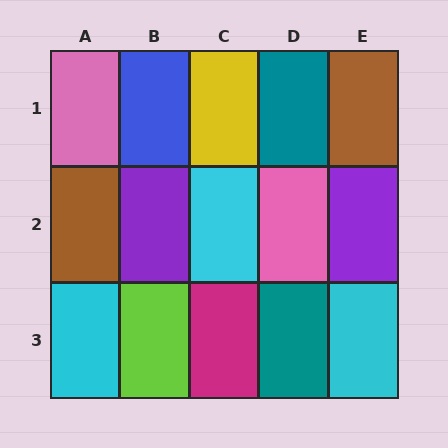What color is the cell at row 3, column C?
Magenta.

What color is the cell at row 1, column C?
Yellow.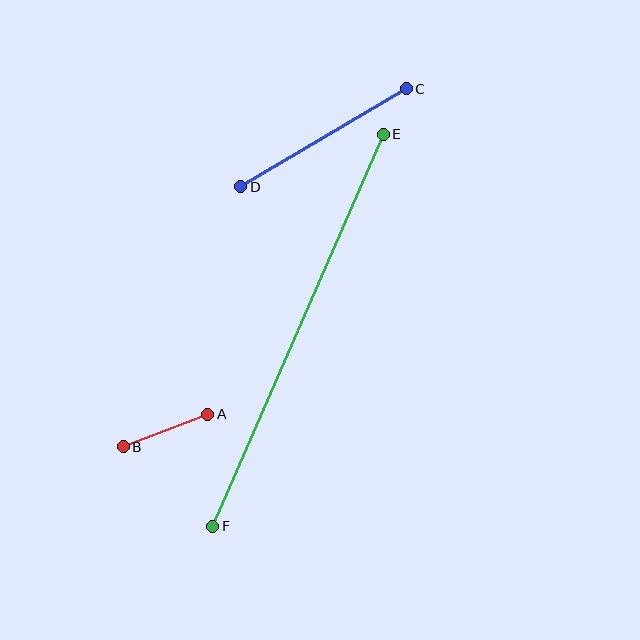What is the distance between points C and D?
The distance is approximately 192 pixels.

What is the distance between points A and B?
The distance is approximately 91 pixels.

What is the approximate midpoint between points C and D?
The midpoint is at approximately (323, 138) pixels.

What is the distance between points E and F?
The distance is approximately 427 pixels.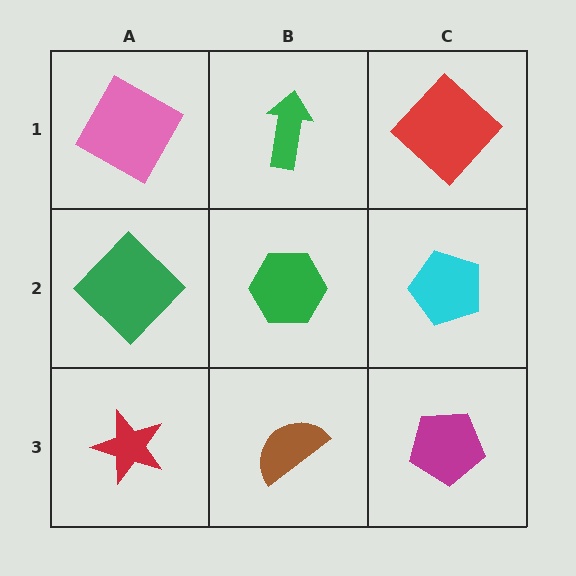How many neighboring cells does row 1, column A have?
2.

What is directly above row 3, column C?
A cyan pentagon.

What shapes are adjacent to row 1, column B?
A green hexagon (row 2, column B), a pink square (row 1, column A), a red diamond (row 1, column C).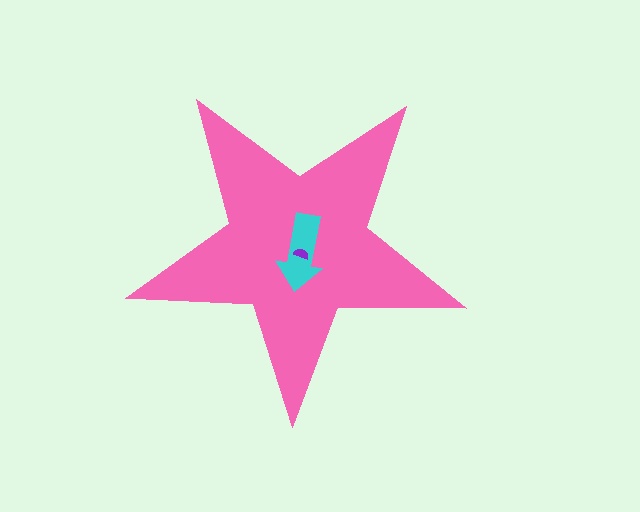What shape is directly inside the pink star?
The cyan arrow.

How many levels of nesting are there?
3.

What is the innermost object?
The purple semicircle.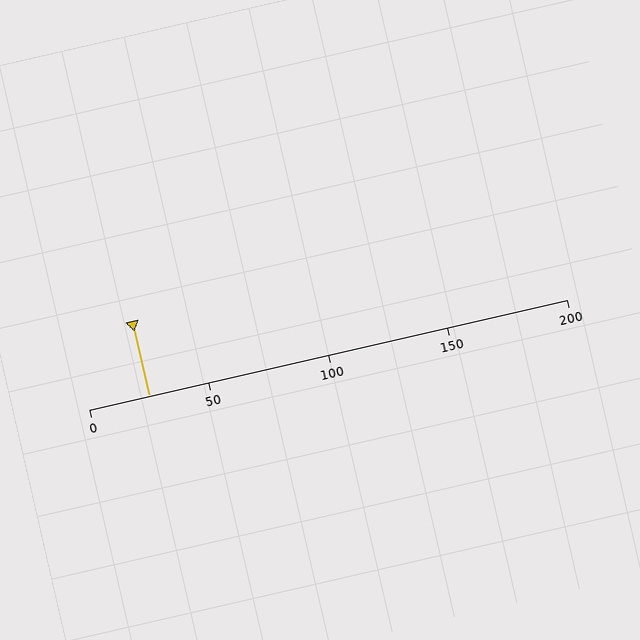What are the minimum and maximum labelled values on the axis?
The axis runs from 0 to 200.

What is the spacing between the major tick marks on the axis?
The major ticks are spaced 50 apart.